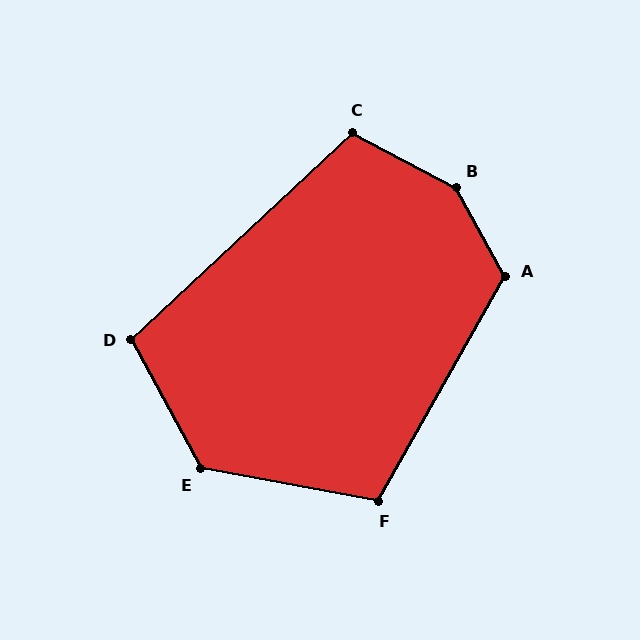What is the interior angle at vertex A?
Approximately 122 degrees (obtuse).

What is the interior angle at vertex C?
Approximately 109 degrees (obtuse).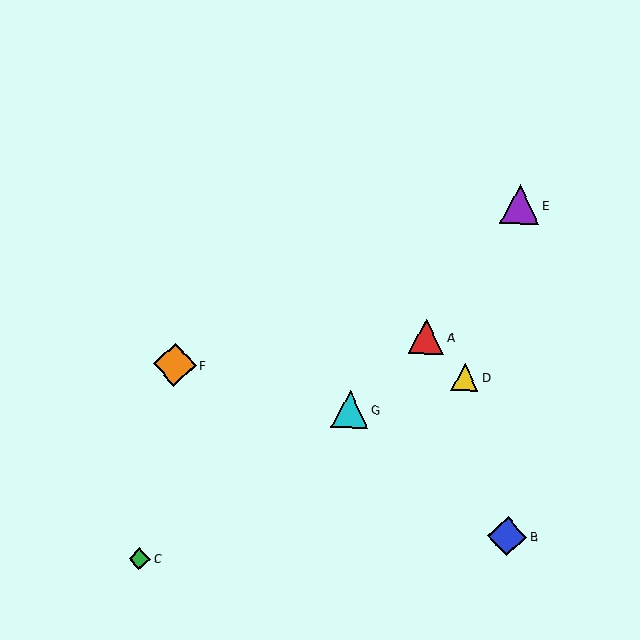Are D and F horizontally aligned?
Yes, both are at y≈377.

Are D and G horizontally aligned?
No, D is at y≈377 and G is at y≈409.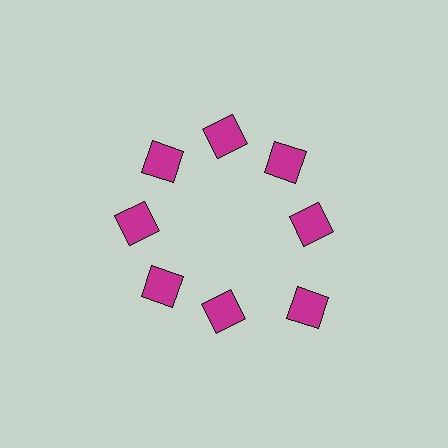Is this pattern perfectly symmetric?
No. The 8 magenta squares are arranged in a ring, but one element near the 4 o'clock position is pushed outward from the center, breaking the 8-fold rotational symmetry.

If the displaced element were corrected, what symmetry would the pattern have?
It would have 8-fold rotational symmetry — the pattern would map onto itself every 45 degrees.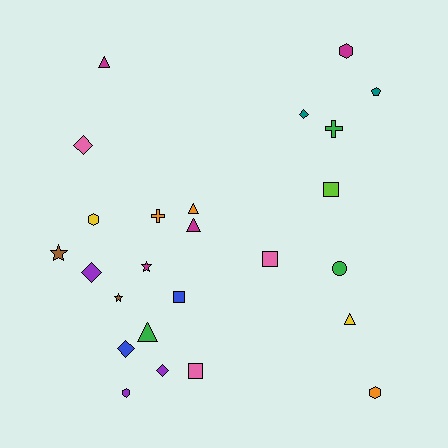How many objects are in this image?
There are 25 objects.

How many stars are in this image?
There are 3 stars.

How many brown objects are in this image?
There are 2 brown objects.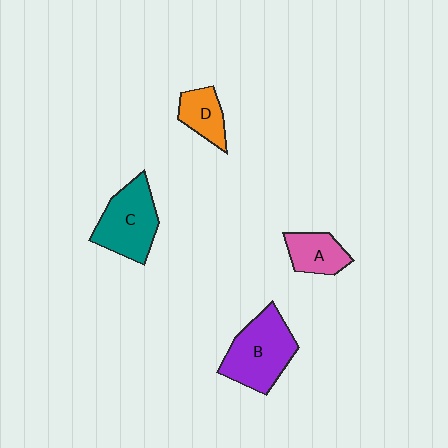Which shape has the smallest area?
Shape D (orange).